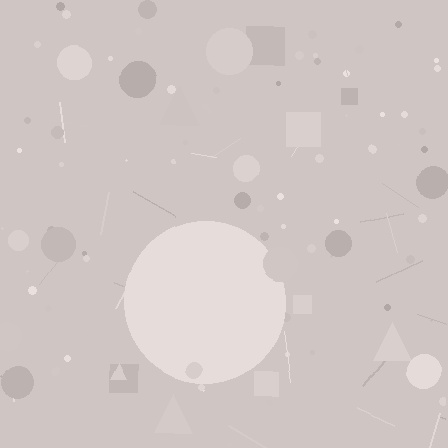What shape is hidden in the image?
A circle is hidden in the image.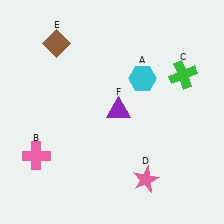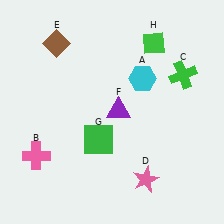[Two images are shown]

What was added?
A green square (G), a green diamond (H) were added in Image 2.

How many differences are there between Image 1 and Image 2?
There are 2 differences between the two images.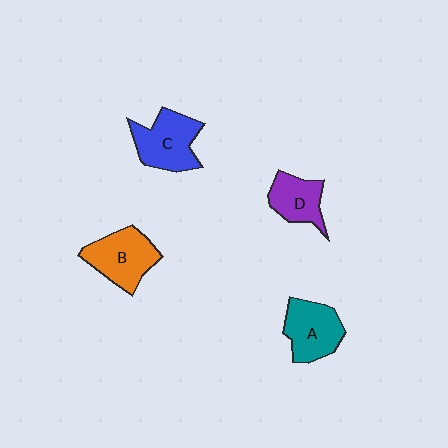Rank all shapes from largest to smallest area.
From largest to smallest: C (blue), B (orange), A (teal), D (purple).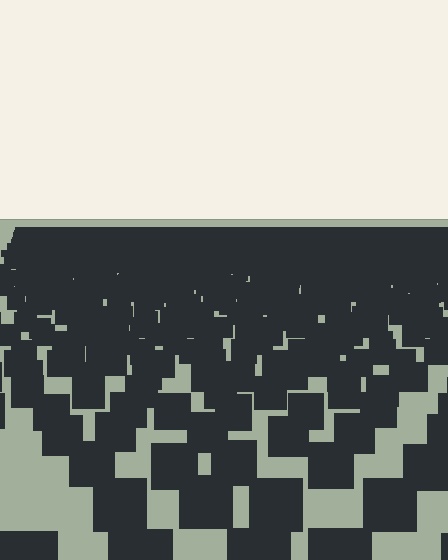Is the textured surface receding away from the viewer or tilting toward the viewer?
The surface is receding away from the viewer. Texture elements get smaller and denser toward the top.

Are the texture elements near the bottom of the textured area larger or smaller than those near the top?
Larger. Near the bottom, elements are closer to the viewer and appear at a bigger on-screen size.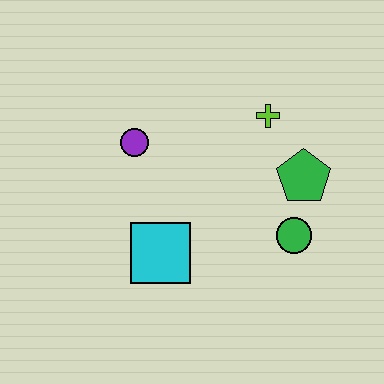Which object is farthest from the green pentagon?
The purple circle is farthest from the green pentagon.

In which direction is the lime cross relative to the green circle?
The lime cross is above the green circle.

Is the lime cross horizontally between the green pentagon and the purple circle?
Yes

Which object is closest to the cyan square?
The purple circle is closest to the cyan square.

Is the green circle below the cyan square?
No